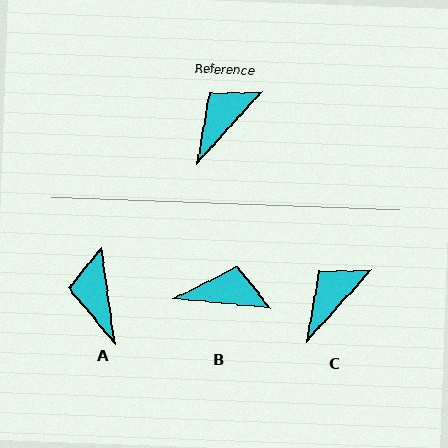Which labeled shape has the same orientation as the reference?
C.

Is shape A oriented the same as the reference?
No, it is off by about 50 degrees.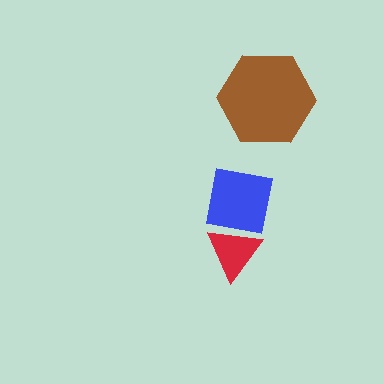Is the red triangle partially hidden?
Yes, it is partially covered by another shape.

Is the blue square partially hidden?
No, no other shape covers it.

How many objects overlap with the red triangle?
1 object overlaps with the red triangle.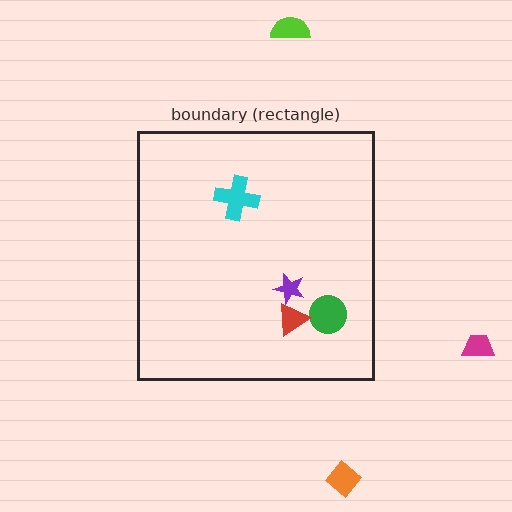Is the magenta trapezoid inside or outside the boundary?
Outside.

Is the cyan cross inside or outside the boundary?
Inside.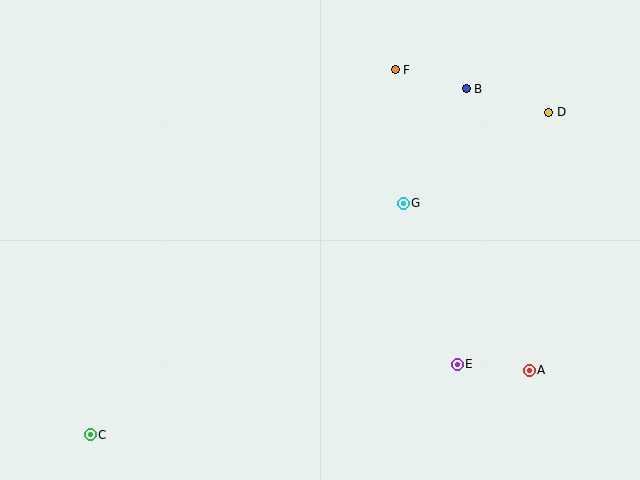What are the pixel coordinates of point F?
Point F is at (395, 70).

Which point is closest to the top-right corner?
Point D is closest to the top-right corner.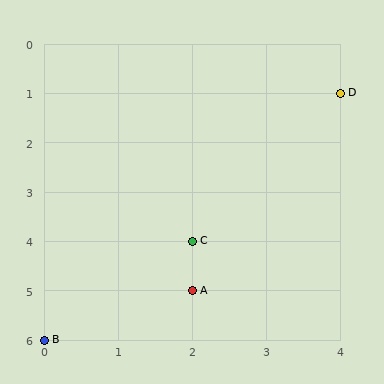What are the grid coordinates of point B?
Point B is at grid coordinates (0, 6).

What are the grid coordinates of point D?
Point D is at grid coordinates (4, 1).